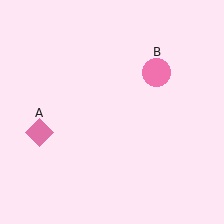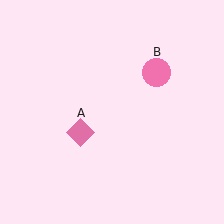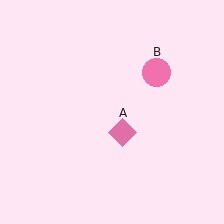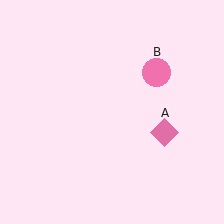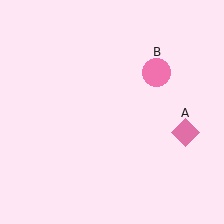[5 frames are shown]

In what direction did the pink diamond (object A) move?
The pink diamond (object A) moved right.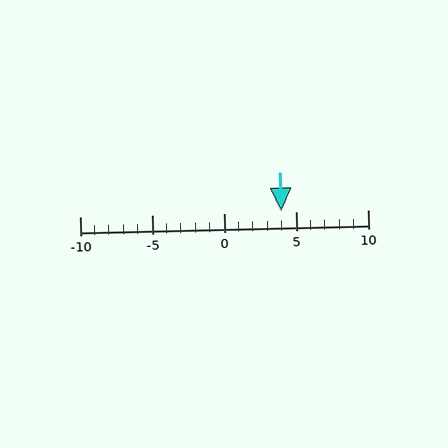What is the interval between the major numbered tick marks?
The major tick marks are spaced 5 units apart.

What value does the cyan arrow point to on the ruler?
The cyan arrow points to approximately 4.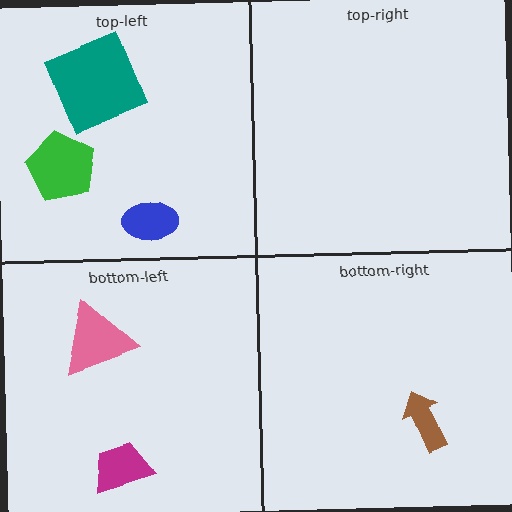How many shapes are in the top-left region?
3.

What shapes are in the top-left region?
The blue ellipse, the teal square, the green pentagon.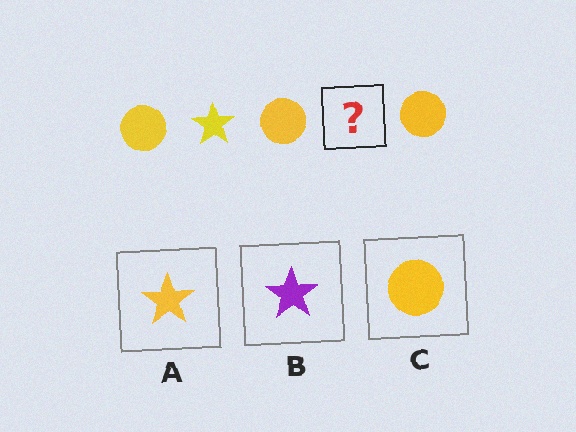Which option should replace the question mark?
Option A.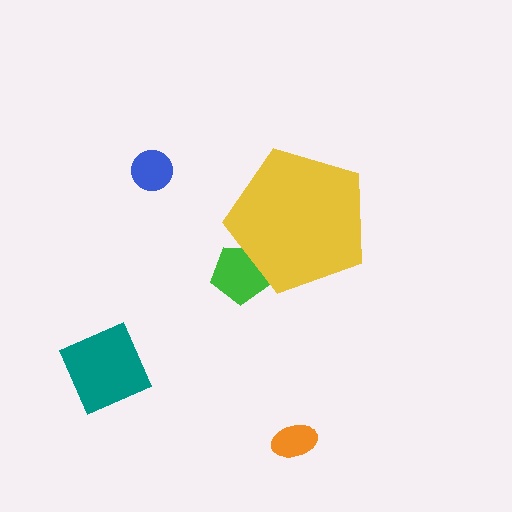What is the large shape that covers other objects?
A yellow pentagon.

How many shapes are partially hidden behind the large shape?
1 shape is partially hidden.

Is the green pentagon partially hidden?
Yes, the green pentagon is partially hidden behind the yellow pentagon.